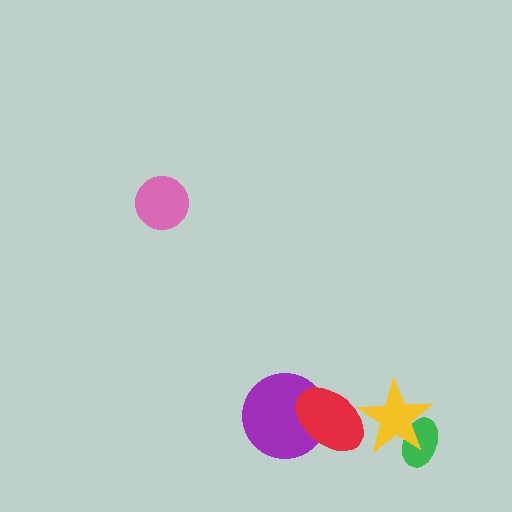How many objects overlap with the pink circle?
0 objects overlap with the pink circle.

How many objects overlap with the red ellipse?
2 objects overlap with the red ellipse.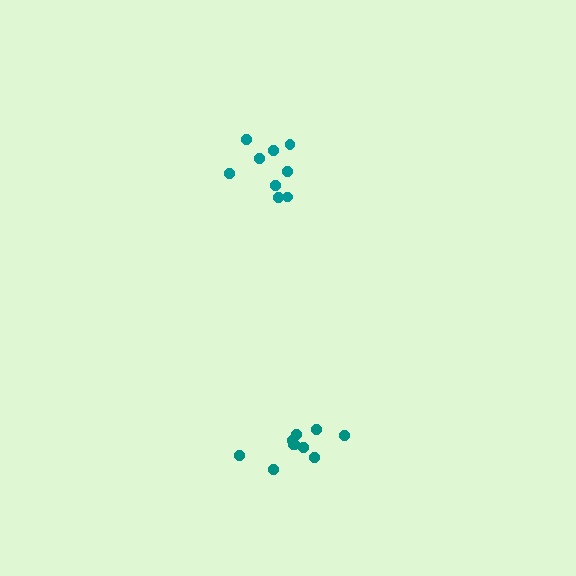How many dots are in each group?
Group 1: 10 dots, Group 2: 9 dots (19 total).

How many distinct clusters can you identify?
There are 2 distinct clusters.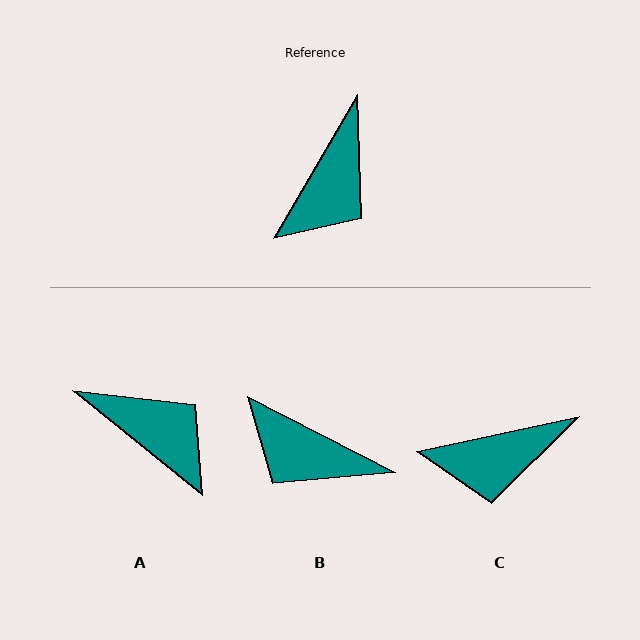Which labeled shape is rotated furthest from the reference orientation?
B, about 87 degrees away.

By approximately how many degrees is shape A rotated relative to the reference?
Approximately 82 degrees counter-clockwise.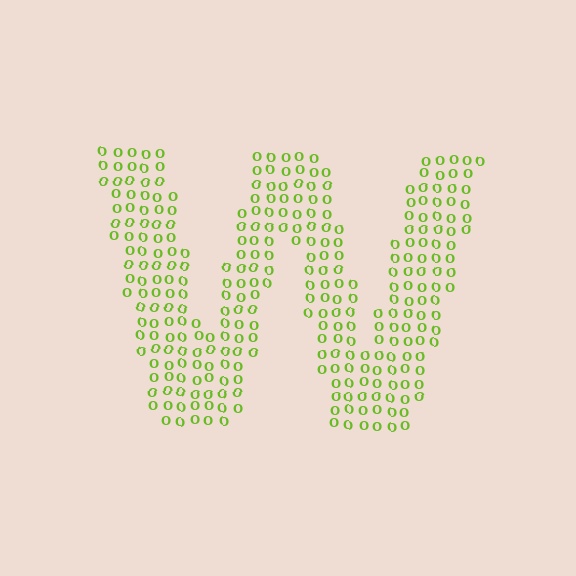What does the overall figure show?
The overall figure shows the letter W.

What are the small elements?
The small elements are letter O's.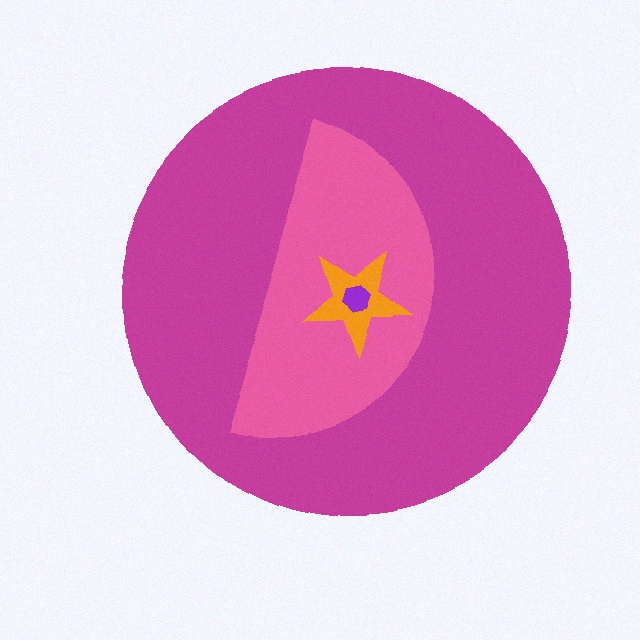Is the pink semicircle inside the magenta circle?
Yes.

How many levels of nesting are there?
4.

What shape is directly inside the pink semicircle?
The orange star.